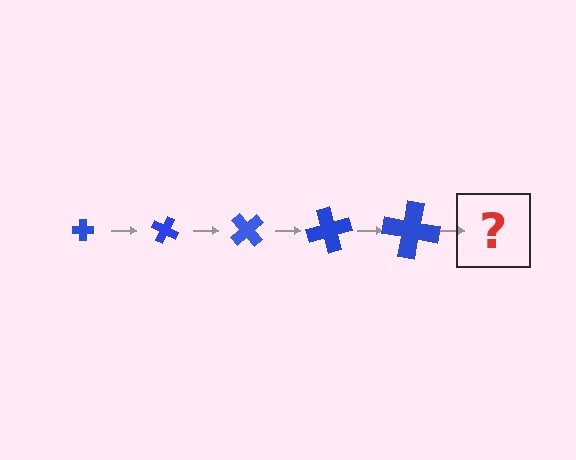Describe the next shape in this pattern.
It should be a cross, larger than the previous one and rotated 125 degrees from the start.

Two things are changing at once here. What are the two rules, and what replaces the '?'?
The two rules are that the cross grows larger each step and it rotates 25 degrees each step. The '?' should be a cross, larger than the previous one and rotated 125 degrees from the start.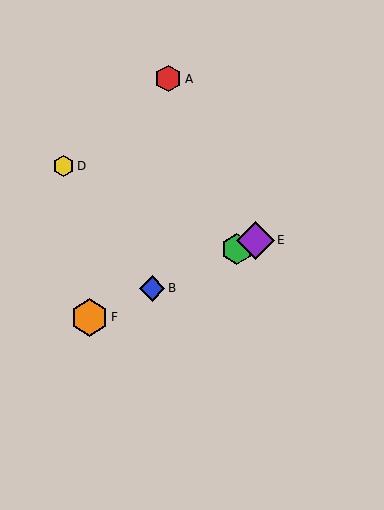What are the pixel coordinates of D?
Object D is at (63, 166).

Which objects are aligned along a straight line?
Objects B, C, E, F are aligned along a straight line.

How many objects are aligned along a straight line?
4 objects (B, C, E, F) are aligned along a straight line.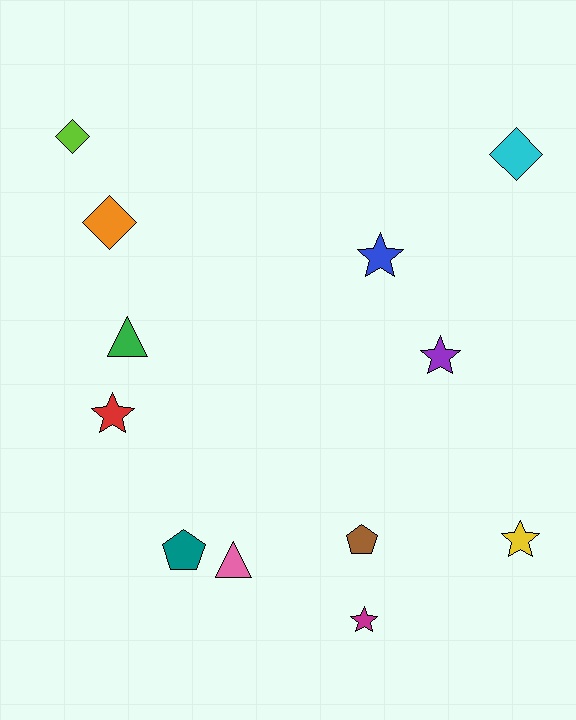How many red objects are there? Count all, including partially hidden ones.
There is 1 red object.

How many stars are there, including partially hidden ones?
There are 5 stars.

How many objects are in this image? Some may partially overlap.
There are 12 objects.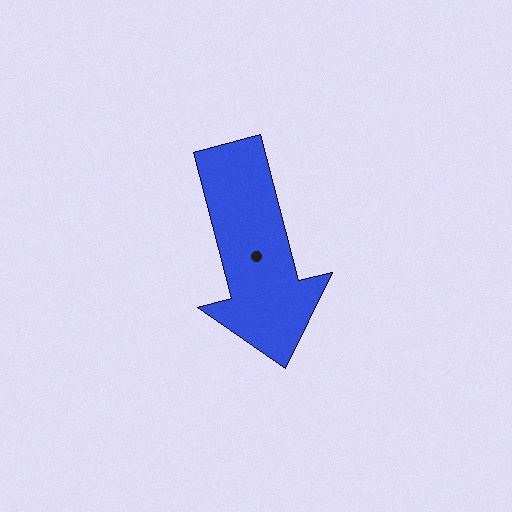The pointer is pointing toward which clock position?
Roughly 6 o'clock.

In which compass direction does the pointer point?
South.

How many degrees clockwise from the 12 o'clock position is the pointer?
Approximately 165 degrees.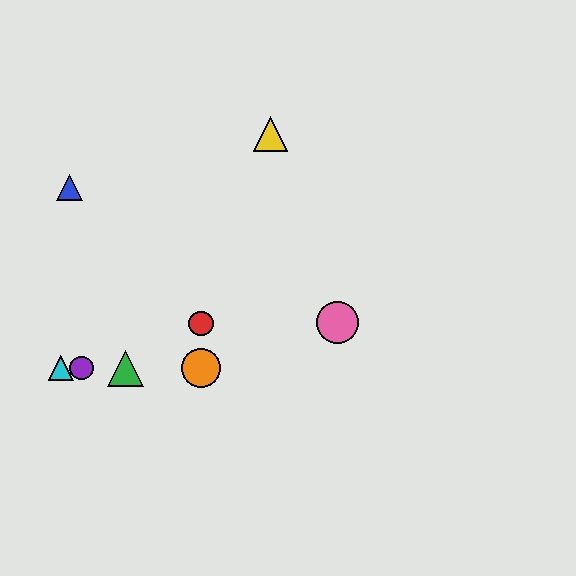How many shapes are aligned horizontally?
4 shapes (the green triangle, the purple circle, the orange circle, the cyan triangle) are aligned horizontally.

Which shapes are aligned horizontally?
The green triangle, the purple circle, the orange circle, the cyan triangle are aligned horizontally.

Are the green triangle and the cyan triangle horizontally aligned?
Yes, both are at y≈368.